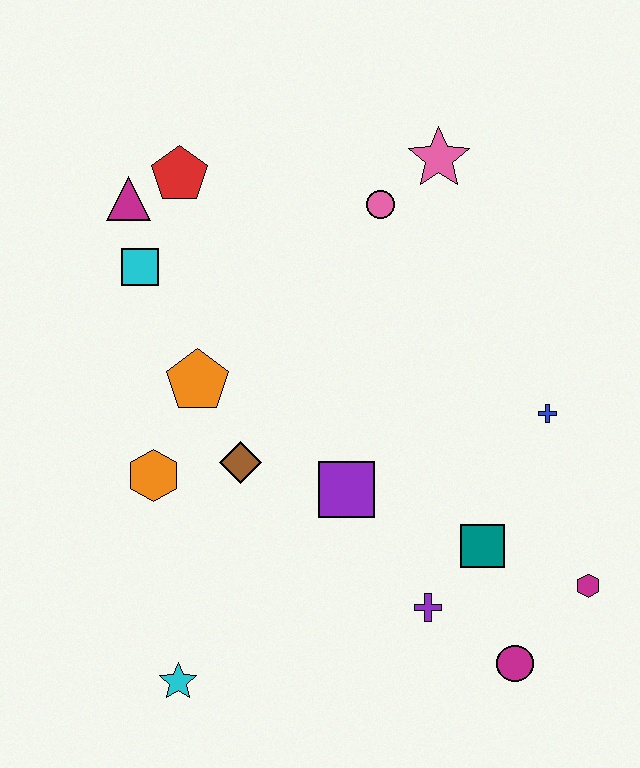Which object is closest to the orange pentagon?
The brown diamond is closest to the orange pentagon.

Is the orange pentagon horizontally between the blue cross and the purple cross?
No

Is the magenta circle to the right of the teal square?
Yes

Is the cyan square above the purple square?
Yes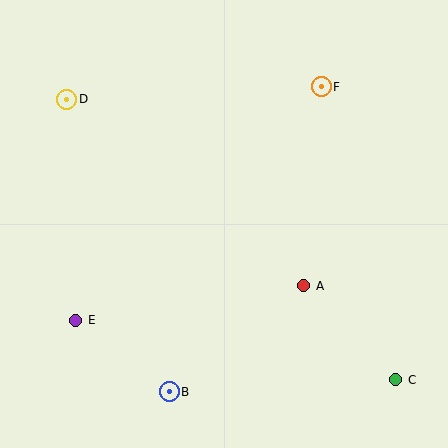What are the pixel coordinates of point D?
Point D is at (67, 99).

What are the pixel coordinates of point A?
Point A is at (304, 286).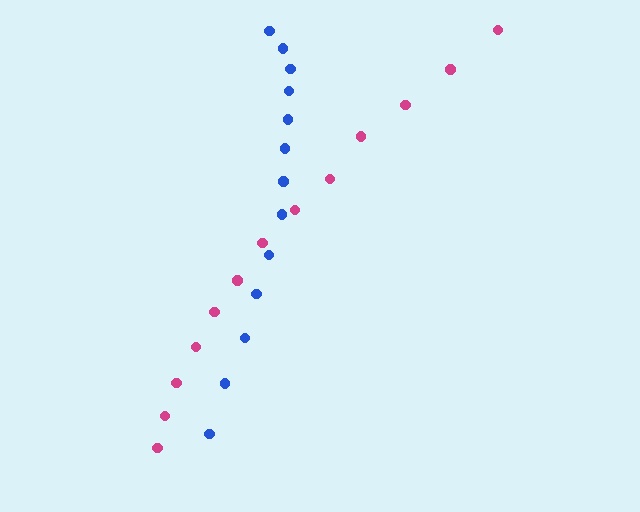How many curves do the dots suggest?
There are 2 distinct paths.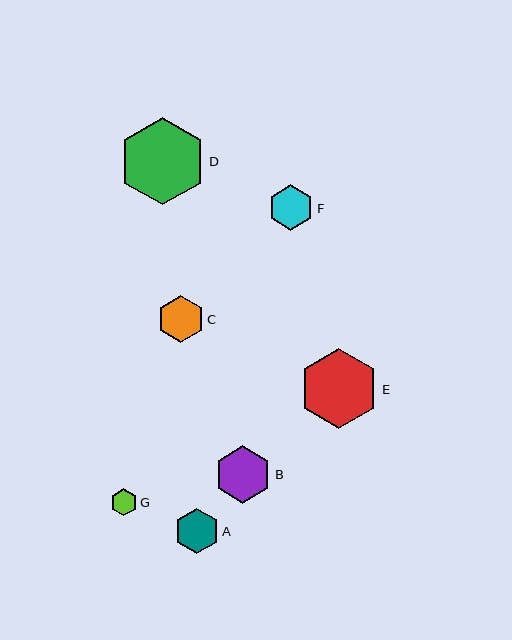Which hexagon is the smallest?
Hexagon G is the smallest with a size of approximately 27 pixels.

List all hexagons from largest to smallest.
From largest to smallest: D, E, B, C, F, A, G.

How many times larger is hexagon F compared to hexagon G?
Hexagon F is approximately 1.7 times the size of hexagon G.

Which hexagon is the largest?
Hexagon D is the largest with a size of approximately 87 pixels.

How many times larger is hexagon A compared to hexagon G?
Hexagon A is approximately 1.7 times the size of hexagon G.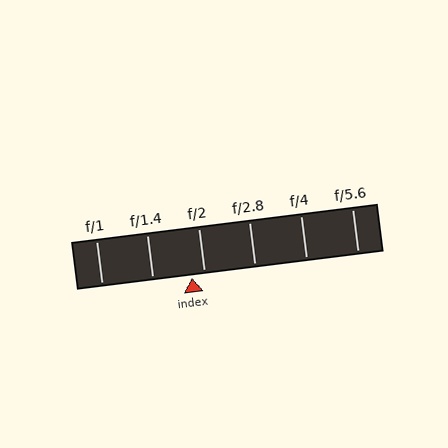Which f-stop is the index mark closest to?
The index mark is closest to f/2.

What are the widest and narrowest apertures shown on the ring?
The widest aperture shown is f/1 and the narrowest is f/5.6.